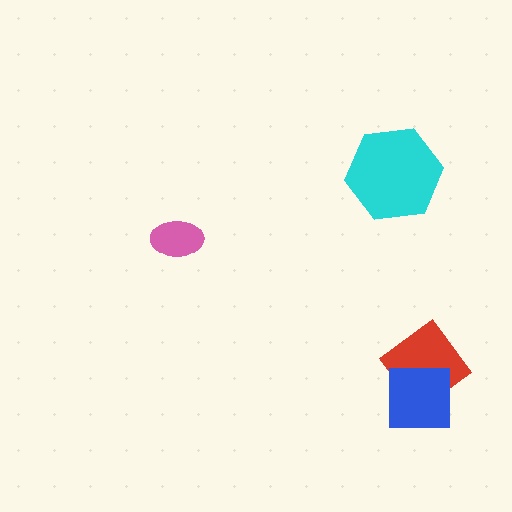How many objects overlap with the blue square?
1 object overlaps with the blue square.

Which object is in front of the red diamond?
The blue square is in front of the red diamond.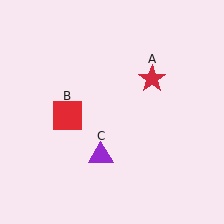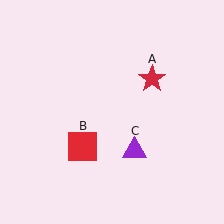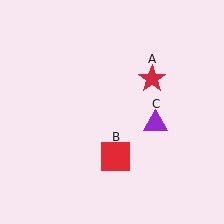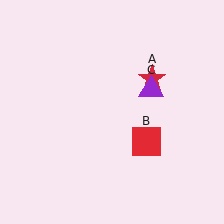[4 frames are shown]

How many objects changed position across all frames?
2 objects changed position: red square (object B), purple triangle (object C).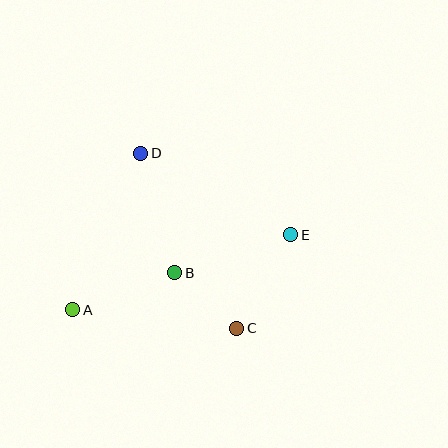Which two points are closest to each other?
Points B and C are closest to each other.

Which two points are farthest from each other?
Points A and E are farthest from each other.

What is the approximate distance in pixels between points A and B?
The distance between A and B is approximately 109 pixels.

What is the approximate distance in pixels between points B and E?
The distance between B and E is approximately 122 pixels.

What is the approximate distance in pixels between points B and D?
The distance between B and D is approximately 124 pixels.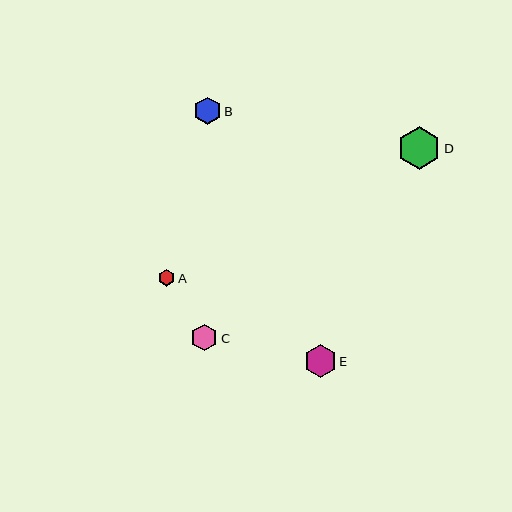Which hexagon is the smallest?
Hexagon A is the smallest with a size of approximately 17 pixels.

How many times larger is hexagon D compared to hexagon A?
Hexagon D is approximately 2.5 times the size of hexagon A.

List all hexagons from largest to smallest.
From largest to smallest: D, E, B, C, A.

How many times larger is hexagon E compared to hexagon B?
Hexagon E is approximately 1.2 times the size of hexagon B.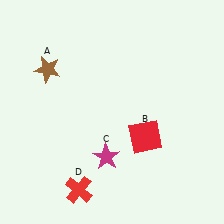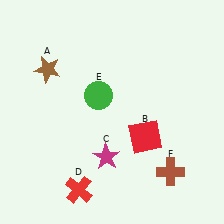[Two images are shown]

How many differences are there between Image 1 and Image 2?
There are 2 differences between the two images.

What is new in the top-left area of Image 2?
A green circle (E) was added in the top-left area of Image 2.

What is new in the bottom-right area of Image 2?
A brown cross (F) was added in the bottom-right area of Image 2.